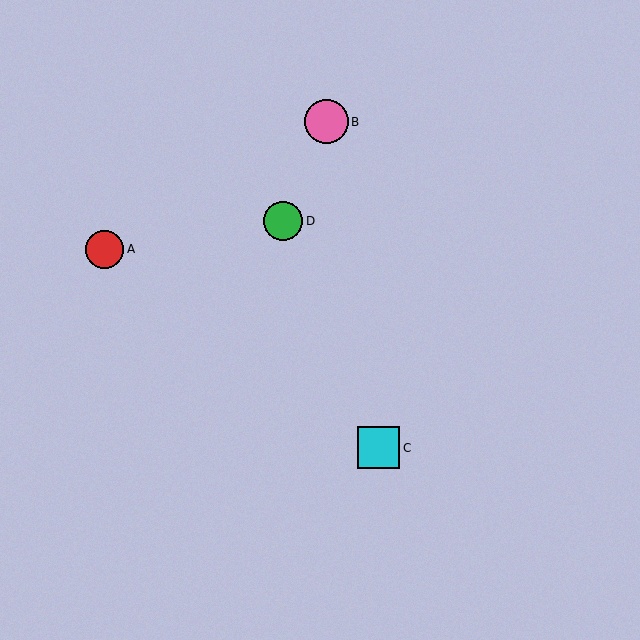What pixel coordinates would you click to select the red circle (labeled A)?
Click at (105, 249) to select the red circle A.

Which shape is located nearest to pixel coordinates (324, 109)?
The pink circle (labeled B) at (326, 122) is nearest to that location.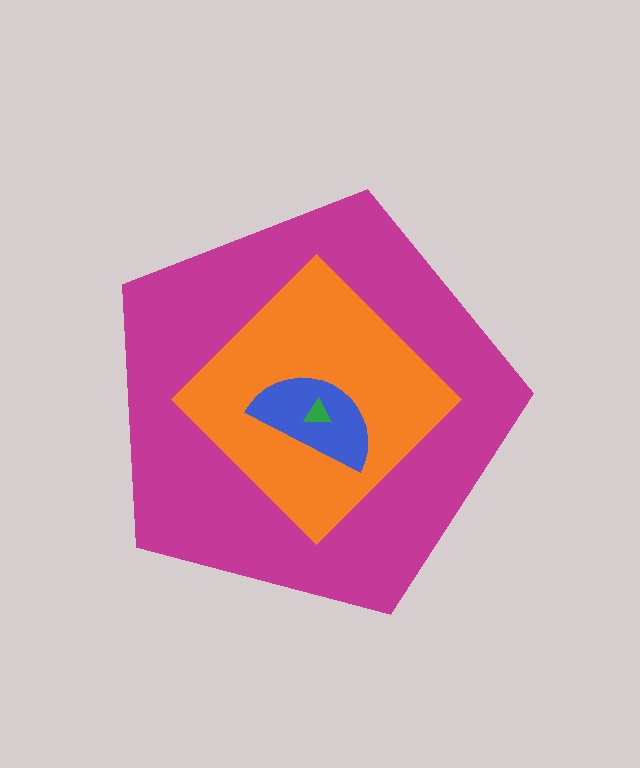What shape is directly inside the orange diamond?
The blue semicircle.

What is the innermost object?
The green triangle.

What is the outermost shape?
The magenta pentagon.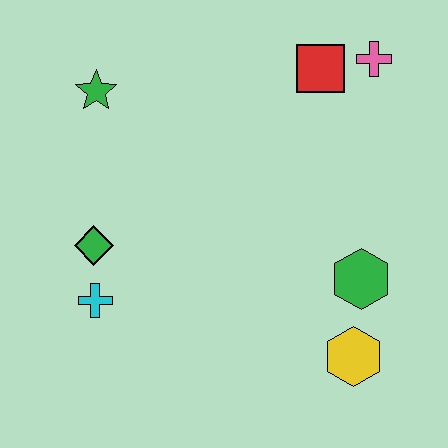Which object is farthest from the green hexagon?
The green star is farthest from the green hexagon.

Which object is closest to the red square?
The pink cross is closest to the red square.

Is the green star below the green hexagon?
No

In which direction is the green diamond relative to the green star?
The green diamond is below the green star.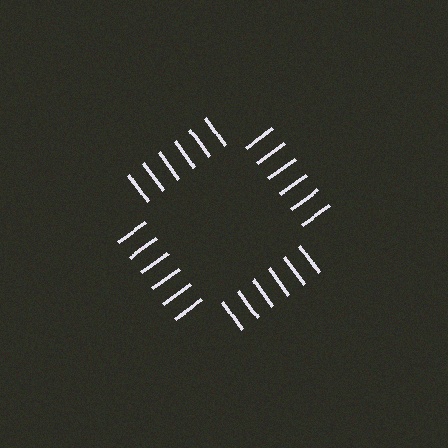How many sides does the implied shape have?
4 sides — the line-ends trace a square.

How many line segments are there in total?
24 — 6 along each of the 4 edges.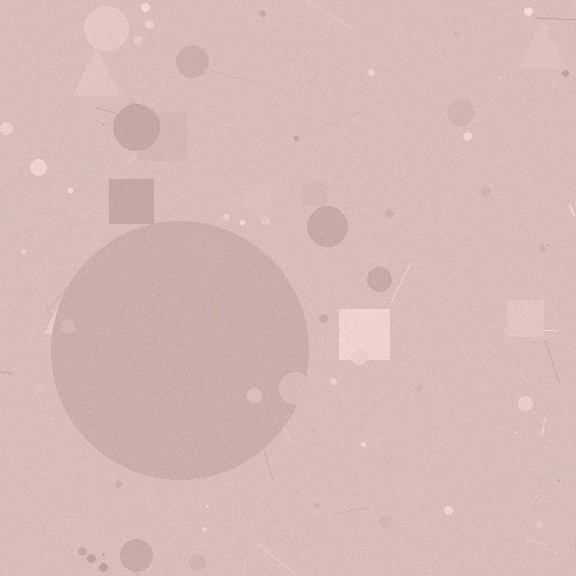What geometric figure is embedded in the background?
A circle is embedded in the background.